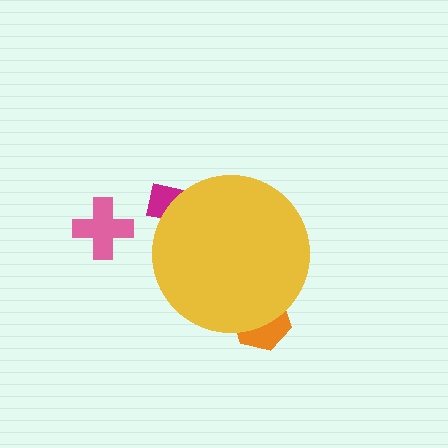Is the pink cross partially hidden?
No, the pink cross is fully visible.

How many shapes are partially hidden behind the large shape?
2 shapes are partially hidden.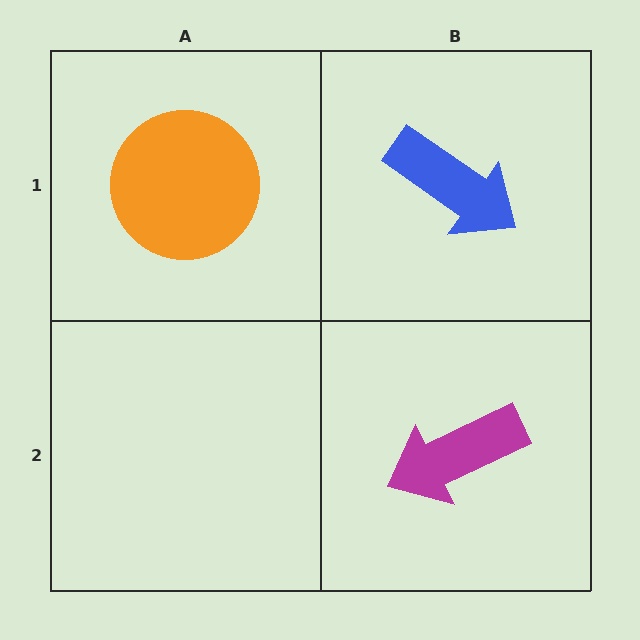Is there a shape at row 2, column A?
No, that cell is empty.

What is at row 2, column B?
A magenta arrow.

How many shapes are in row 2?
1 shape.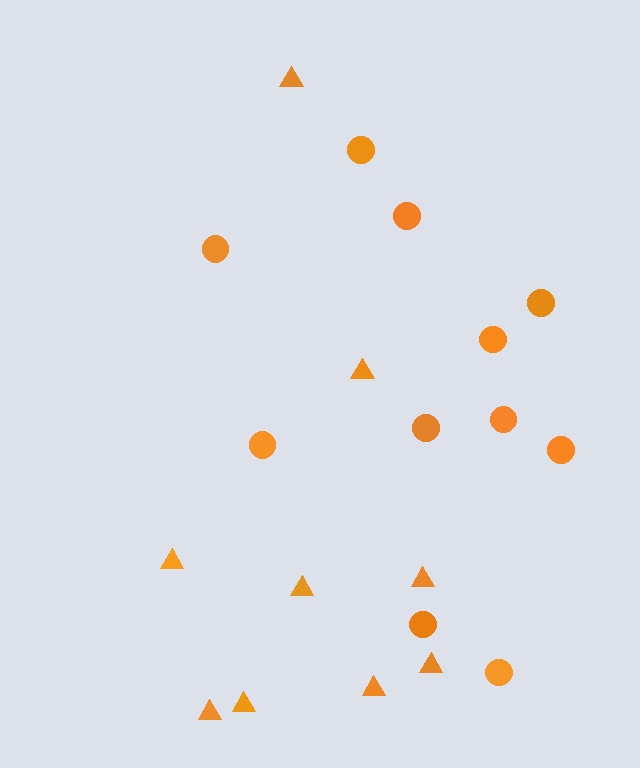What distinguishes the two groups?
There are 2 groups: one group of circles (11) and one group of triangles (9).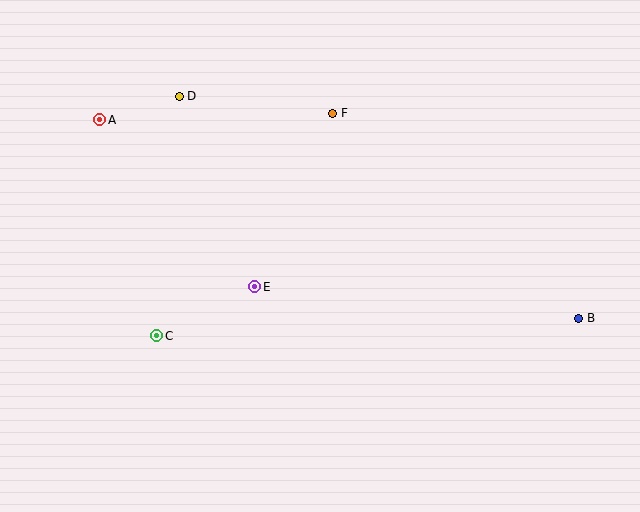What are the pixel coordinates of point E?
Point E is at (255, 287).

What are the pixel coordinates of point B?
Point B is at (579, 318).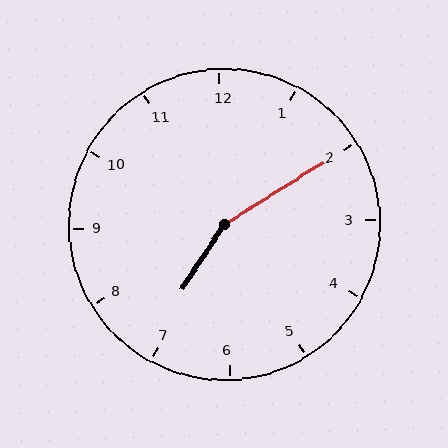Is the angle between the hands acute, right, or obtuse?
It is obtuse.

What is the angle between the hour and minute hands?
Approximately 155 degrees.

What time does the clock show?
7:10.